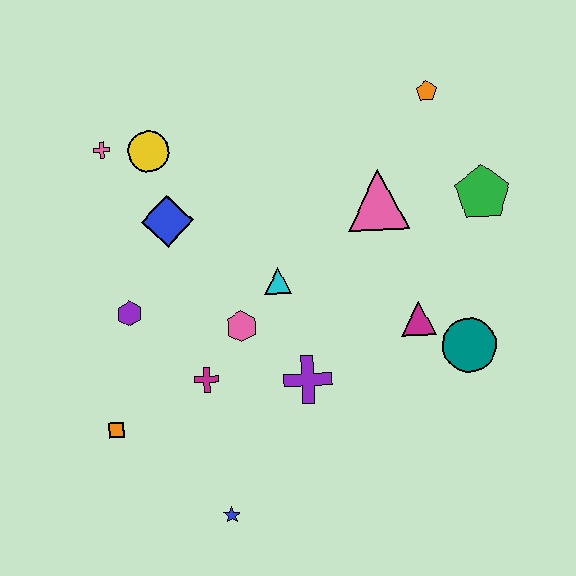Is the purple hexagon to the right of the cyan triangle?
No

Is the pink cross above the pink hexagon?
Yes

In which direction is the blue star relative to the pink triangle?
The blue star is below the pink triangle.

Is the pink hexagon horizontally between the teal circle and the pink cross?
Yes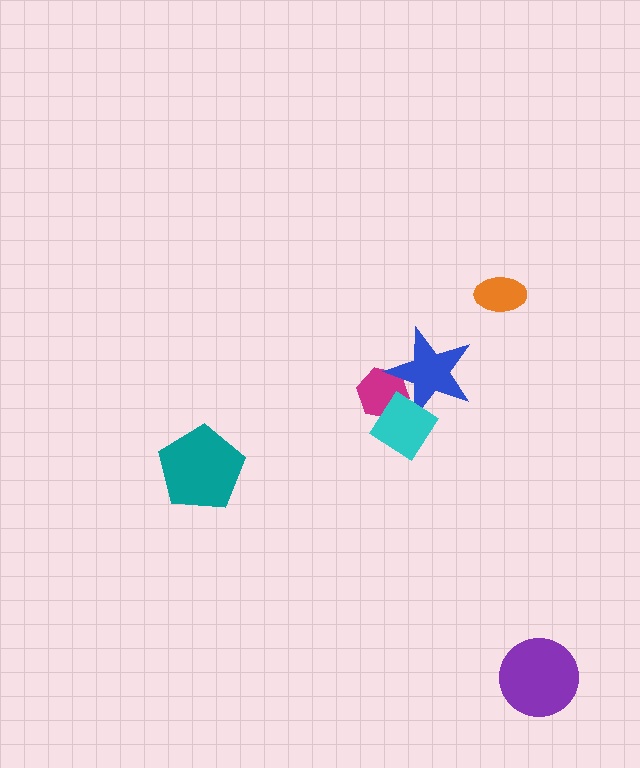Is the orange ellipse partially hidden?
No, no other shape covers it.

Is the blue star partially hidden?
Yes, it is partially covered by another shape.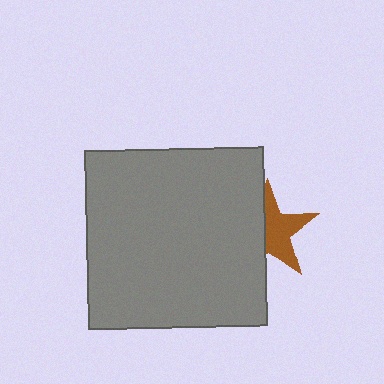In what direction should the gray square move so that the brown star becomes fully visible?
The gray square should move left. That is the shortest direction to clear the overlap and leave the brown star fully visible.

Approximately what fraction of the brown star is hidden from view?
Roughly 45% of the brown star is hidden behind the gray square.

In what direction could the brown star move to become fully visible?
The brown star could move right. That would shift it out from behind the gray square entirely.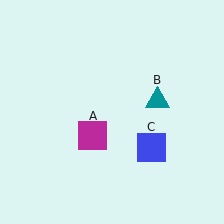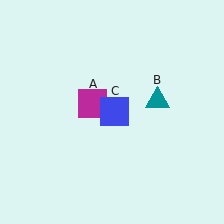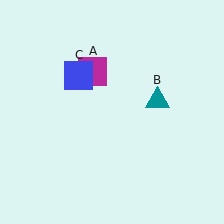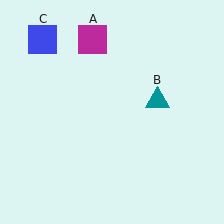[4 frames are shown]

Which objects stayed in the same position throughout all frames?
Teal triangle (object B) remained stationary.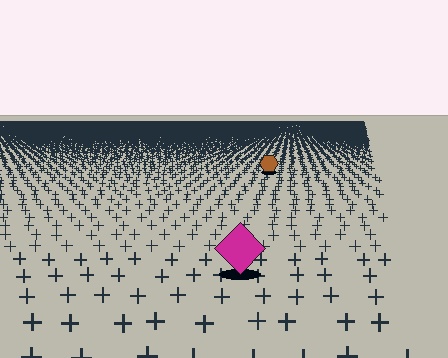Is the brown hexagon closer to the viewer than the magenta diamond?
No. The magenta diamond is closer — you can tell from the texture gradient: the ground texture is coarser near it.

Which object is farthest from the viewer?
The brown hexagon is farthest from the viewer. It appears smaller and the ground texture around it is denser.